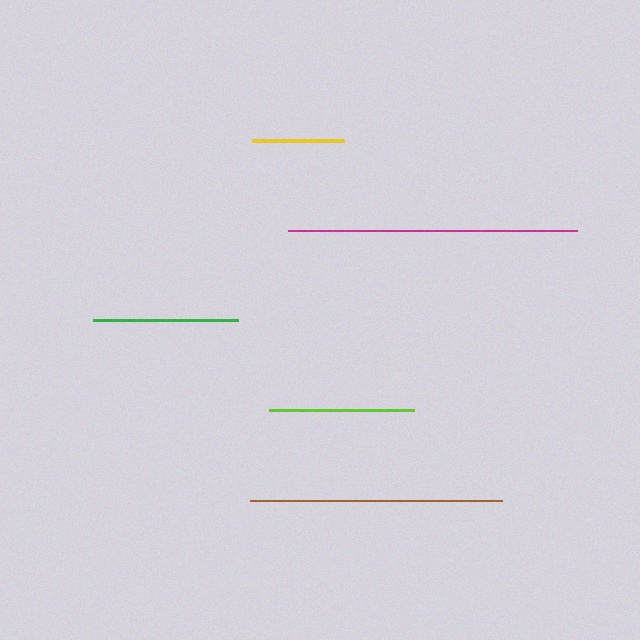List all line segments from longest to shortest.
From longest to shortest: magenta, brown, lime, green, yellow.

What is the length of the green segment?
The green segment is approximately 145 pixels long.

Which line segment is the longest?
The magenta line is the longest at approximately 289 pixels.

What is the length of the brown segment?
The brown segment is approximately 251 pixels long.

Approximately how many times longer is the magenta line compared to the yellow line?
The magenta line is approximately 3.1 times the length of the yellow line.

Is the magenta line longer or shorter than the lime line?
The magenta line is longer than the lime line.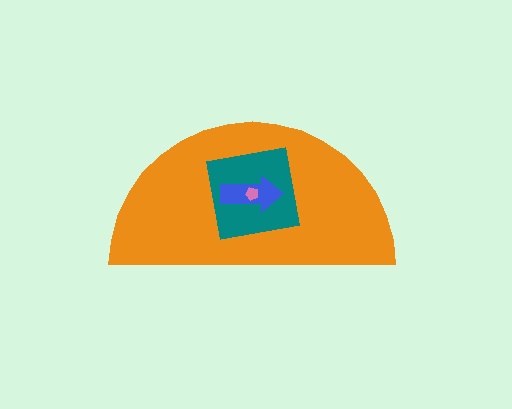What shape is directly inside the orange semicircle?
The teal square.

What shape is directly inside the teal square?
The blue arrow.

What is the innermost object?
The pink pentagon.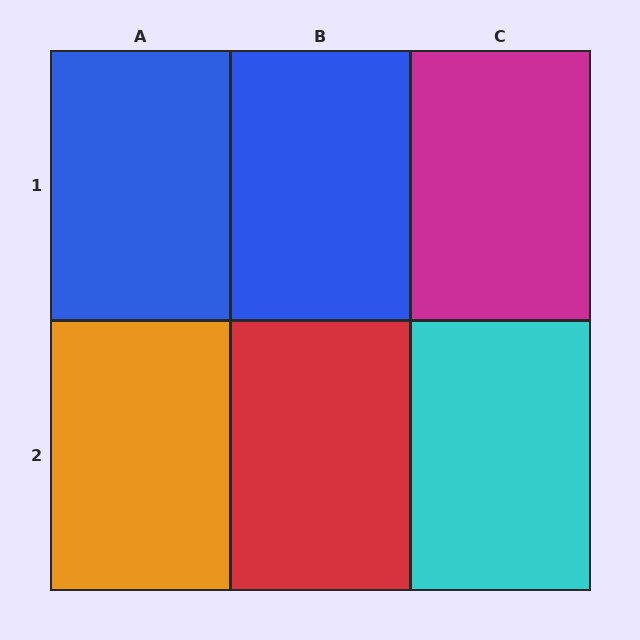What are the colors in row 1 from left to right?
Blue, blue, magenta.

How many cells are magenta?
1 cell is magenta.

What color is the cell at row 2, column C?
Cyan.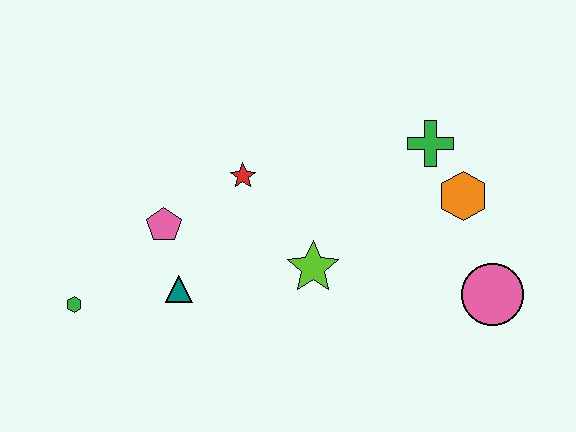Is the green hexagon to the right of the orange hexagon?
No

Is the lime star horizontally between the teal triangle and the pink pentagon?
No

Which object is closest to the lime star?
The red star is closest to the lime star.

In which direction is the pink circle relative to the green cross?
The pink circle is below the green cross.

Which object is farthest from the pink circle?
The green hexagon is farthest from the pink circle.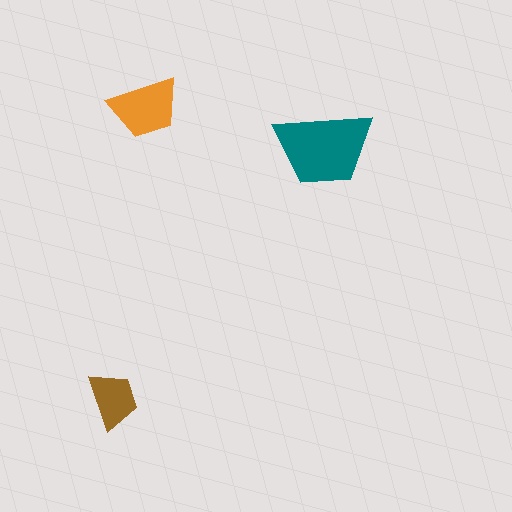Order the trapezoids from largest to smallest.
the teal one, the orange one, the brown one.